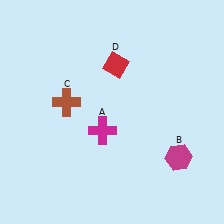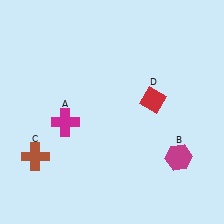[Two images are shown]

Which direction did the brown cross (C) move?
The brown cross (C) moved down.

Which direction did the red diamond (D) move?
The red diamond (D) moved right.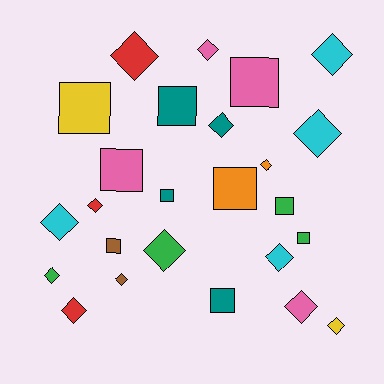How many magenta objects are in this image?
There are no magenta objects.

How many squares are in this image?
There are 10 squares.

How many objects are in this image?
There are 25 objects.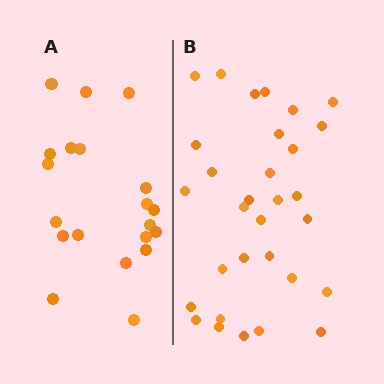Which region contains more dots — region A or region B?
Region B (the right region) has more dots.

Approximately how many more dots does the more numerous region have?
Region B has roughly 12 or so more dots than region A.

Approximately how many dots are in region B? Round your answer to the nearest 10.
About 30 dots. (The exact count is 31, which rounds to 30.)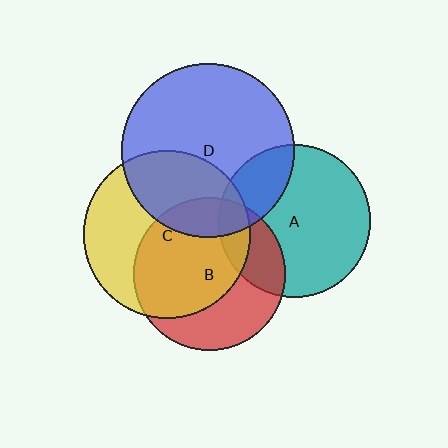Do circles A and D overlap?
Yes.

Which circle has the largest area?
Circle D (blue).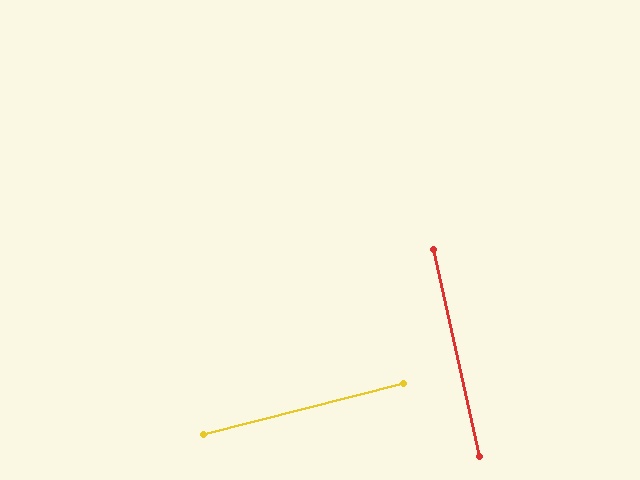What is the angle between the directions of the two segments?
Approximately 88 degrees.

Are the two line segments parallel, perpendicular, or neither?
Perpendicular — they meet at approximately 88°.